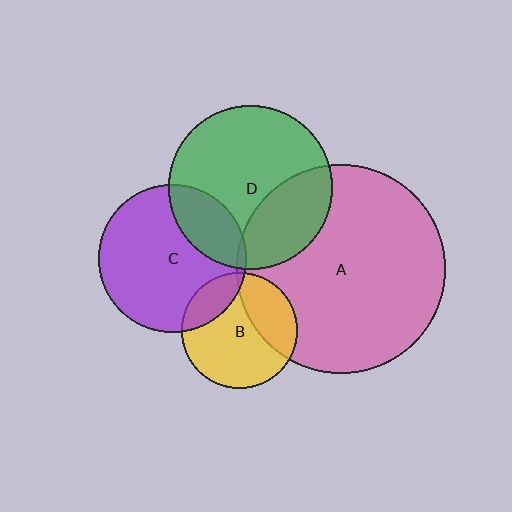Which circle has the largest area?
Circle A (pink).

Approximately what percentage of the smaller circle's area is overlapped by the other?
Approximately 30%.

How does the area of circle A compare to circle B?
Approximately 3.2 times.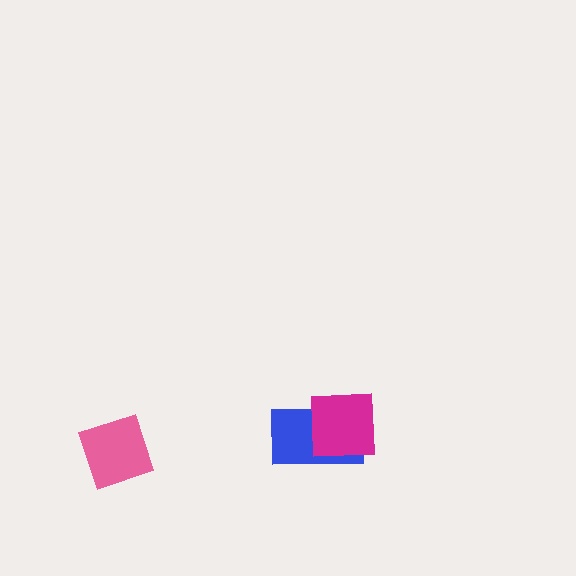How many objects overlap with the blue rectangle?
1 object overlaps with the blue rectangle.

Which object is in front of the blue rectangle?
The magenta square is in front of the blue rectangle.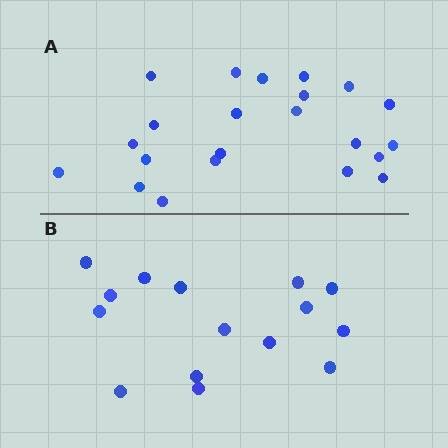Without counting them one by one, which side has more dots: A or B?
Region A (the top region) has more dots.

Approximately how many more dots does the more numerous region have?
Region A has roughly 8 or so more dots than region B.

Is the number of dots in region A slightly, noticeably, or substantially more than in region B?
Region A has substantially more. The ratio is roughly 1.5 to 1.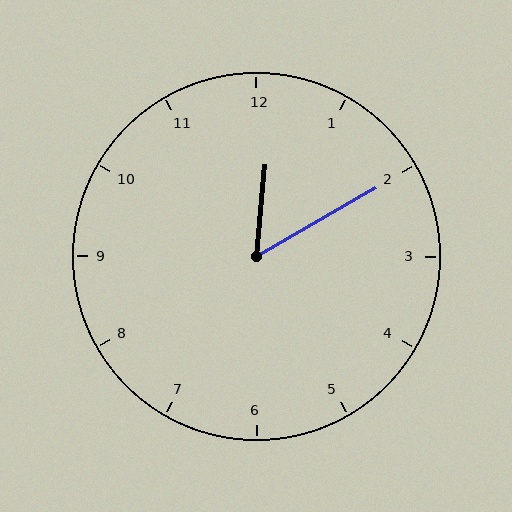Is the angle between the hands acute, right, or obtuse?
It is acute.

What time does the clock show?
12:10.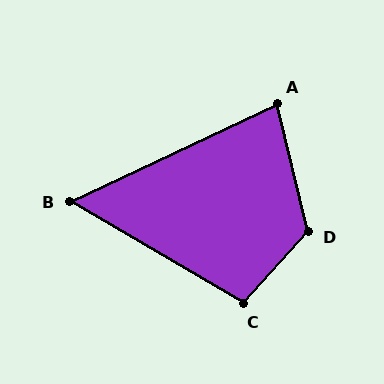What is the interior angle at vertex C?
Approximately 102 degrees (obtuse).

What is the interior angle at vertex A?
Approximately 78 degrees (acute).